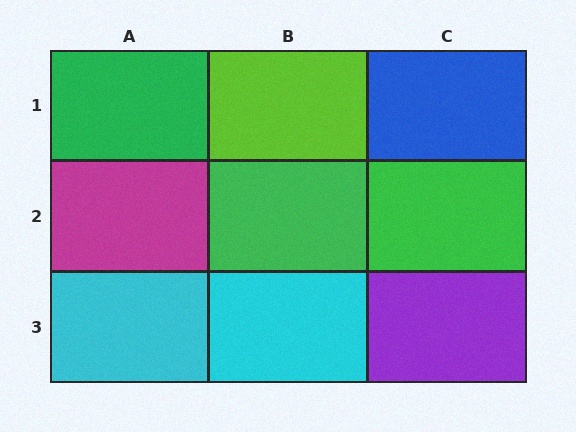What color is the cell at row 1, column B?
Lime.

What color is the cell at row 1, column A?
Green.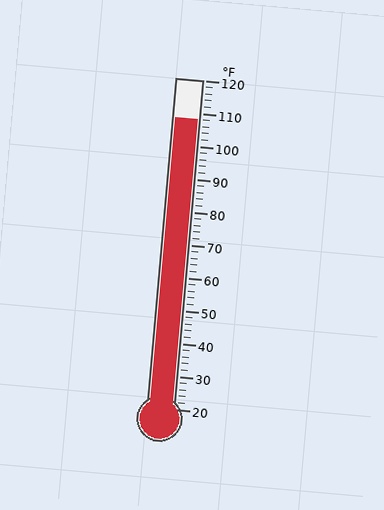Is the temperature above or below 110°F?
The temperature is below 110°F.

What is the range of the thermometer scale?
The thermometer scale ranges from 20°F to 120°F.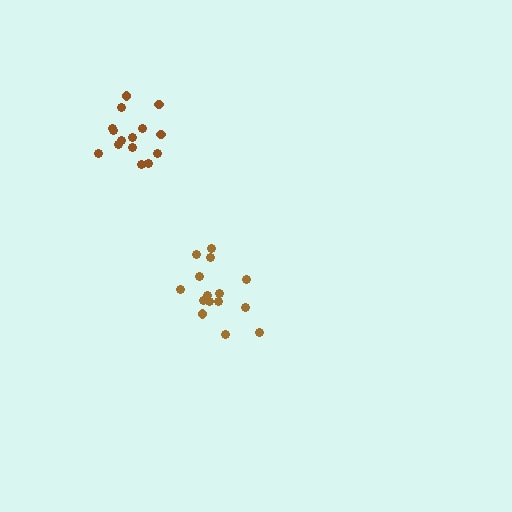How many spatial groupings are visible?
There are 2 spatial groupings.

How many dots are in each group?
Group 1: 15 dots, Group 2: 15 dots (30 total).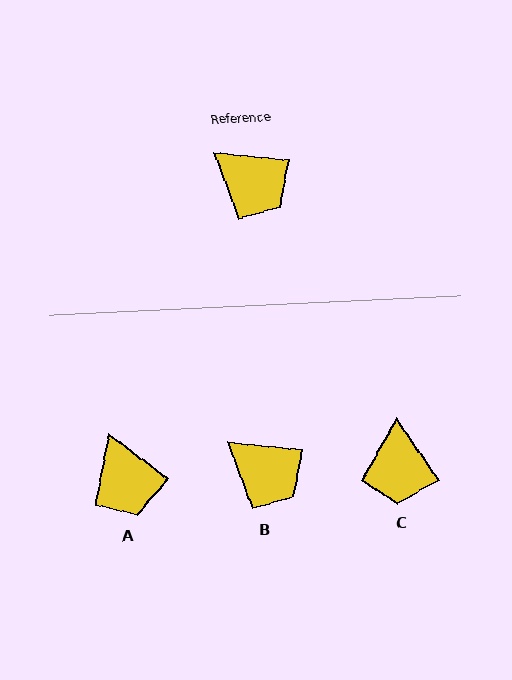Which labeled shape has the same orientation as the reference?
B.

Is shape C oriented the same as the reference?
No, it is off by about 50 degrees.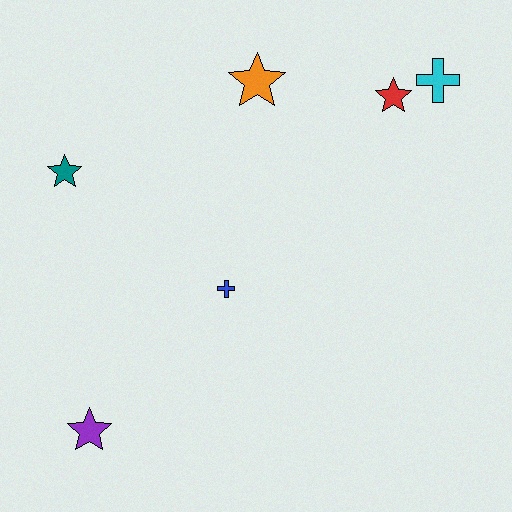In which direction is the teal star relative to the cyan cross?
The teal star is to the left of the cyan cross.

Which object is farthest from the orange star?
The purple star is farthest from the orange star.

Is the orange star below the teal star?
No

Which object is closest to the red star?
The cyan cross is closest to the red star.